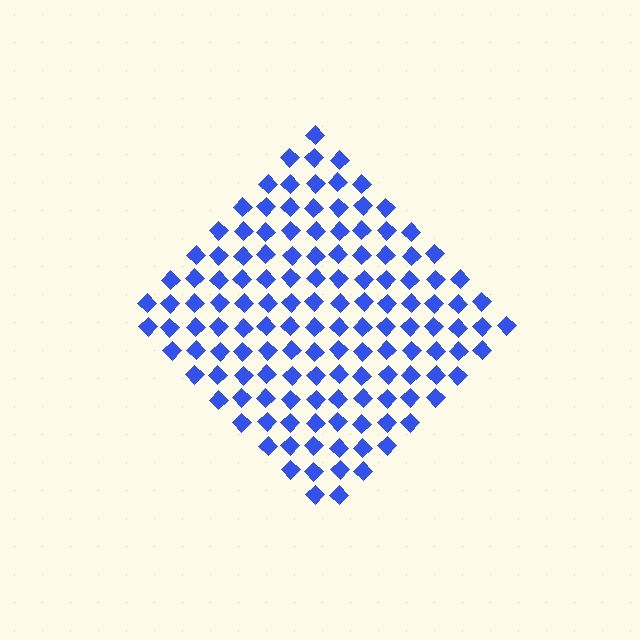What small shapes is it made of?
It is made of small diamonds.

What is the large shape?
The large shape is a diamond.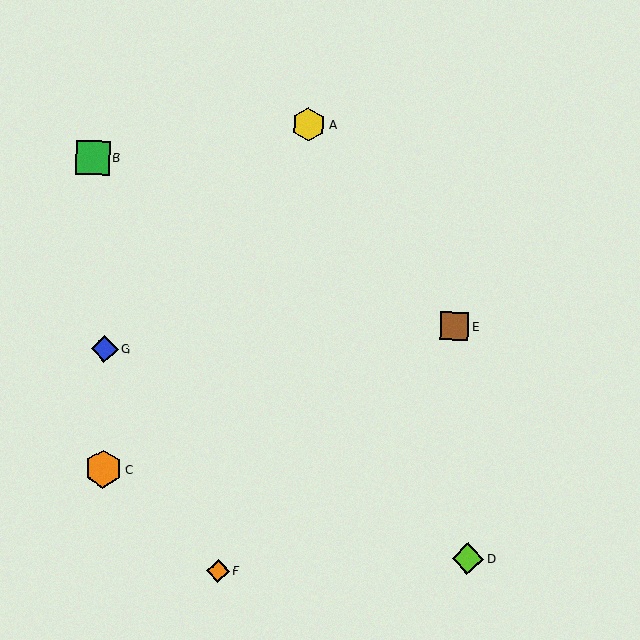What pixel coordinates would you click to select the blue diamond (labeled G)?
Click at (105, 349) to select the blue diamond G.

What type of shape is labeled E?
Shape E is a brown square.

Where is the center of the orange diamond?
The center of the orange diamond is at (218, 571).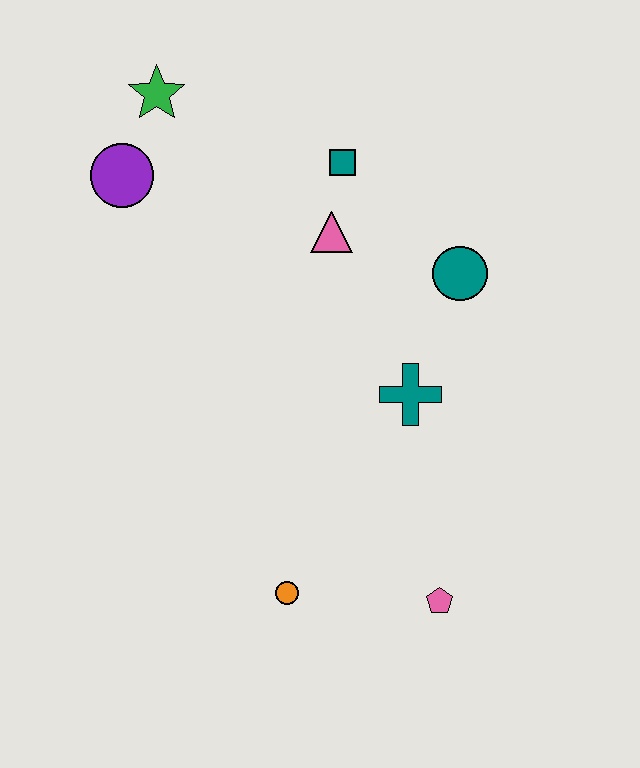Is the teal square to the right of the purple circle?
Yes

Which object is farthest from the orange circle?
The green star is farthest from the orange circle.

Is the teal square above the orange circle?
Yes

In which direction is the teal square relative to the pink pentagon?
The teal square is above the pink pentagon.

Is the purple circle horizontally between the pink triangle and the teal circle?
No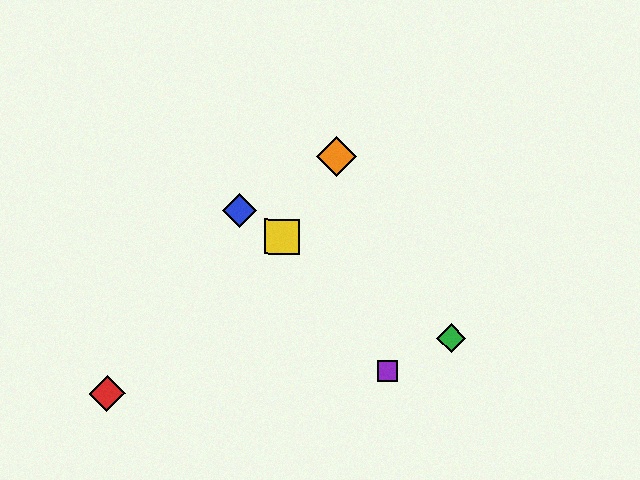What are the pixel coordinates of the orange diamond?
The orange diamond is at (336, 157).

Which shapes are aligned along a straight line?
The blue diamond, the green diamond, the yellow square are aligned along a straight line.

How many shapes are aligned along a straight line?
3 shapes (the blue diamond, the green diamond, the yellow square) are aligned along a straight line.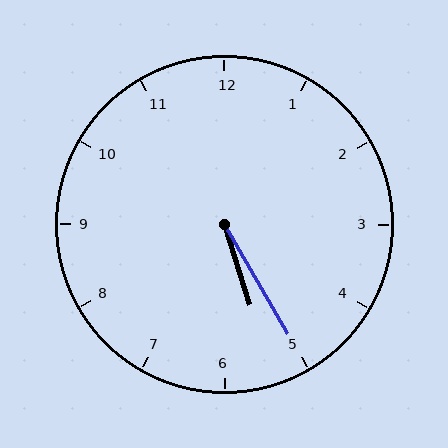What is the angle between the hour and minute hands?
Approximately 12 degrees.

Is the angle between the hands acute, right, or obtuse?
It is acute.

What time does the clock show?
5:25.